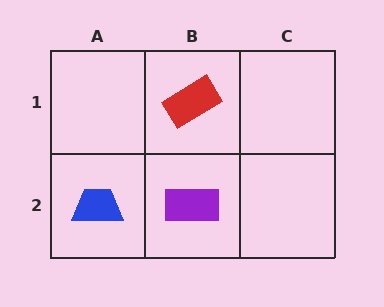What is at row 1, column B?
A red rectangle.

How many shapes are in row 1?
1 shape.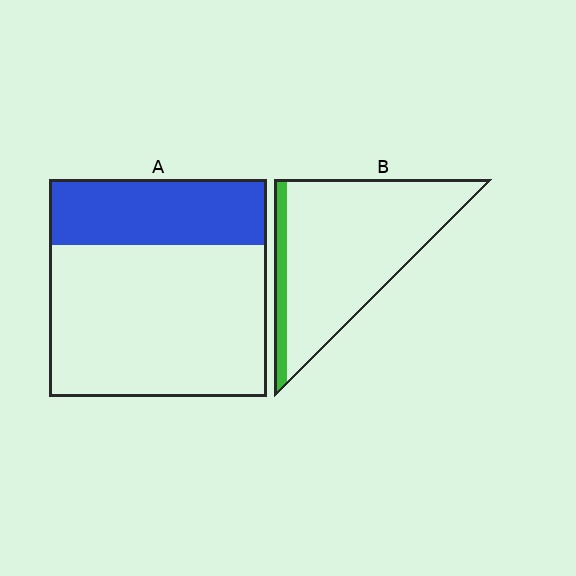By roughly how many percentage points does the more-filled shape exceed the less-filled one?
By roughly 20 percentage points (A over B).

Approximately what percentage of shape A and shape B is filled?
A is approximately 30% and B is approximately 10%.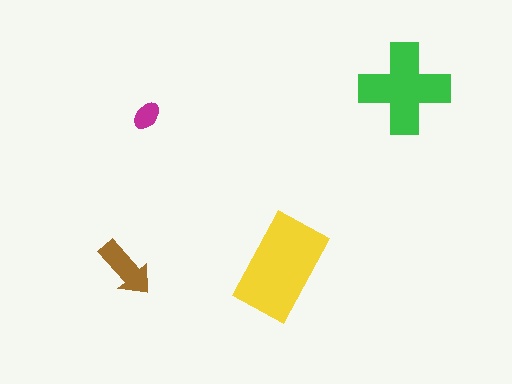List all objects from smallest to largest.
The magenta ellipse, the brown arrow, the green cross, the yellow rectangle.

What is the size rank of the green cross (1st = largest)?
2nd.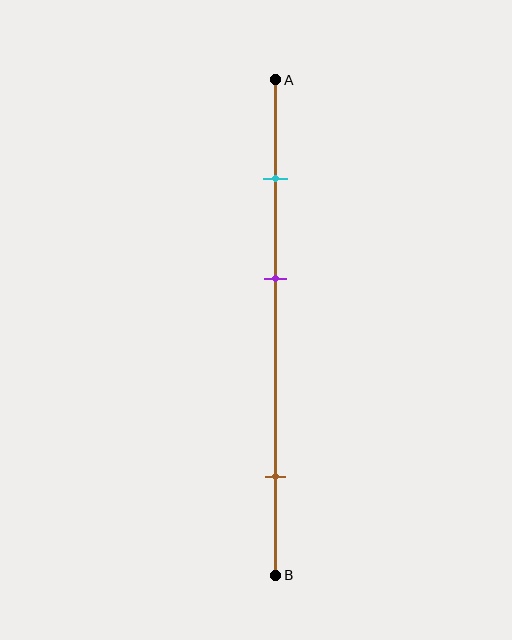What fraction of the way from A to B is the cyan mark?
The cyan mark is approximately 20% (0.2) of the way from A to B.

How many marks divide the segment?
There are 3 marks dividing the segment.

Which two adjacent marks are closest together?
The cyan and purple marks are the closest adjacent pair.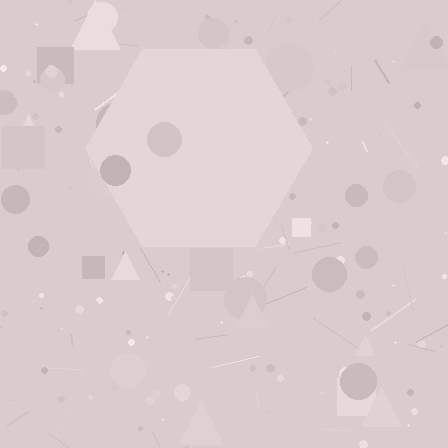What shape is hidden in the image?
A hexagon is hidden in the image.